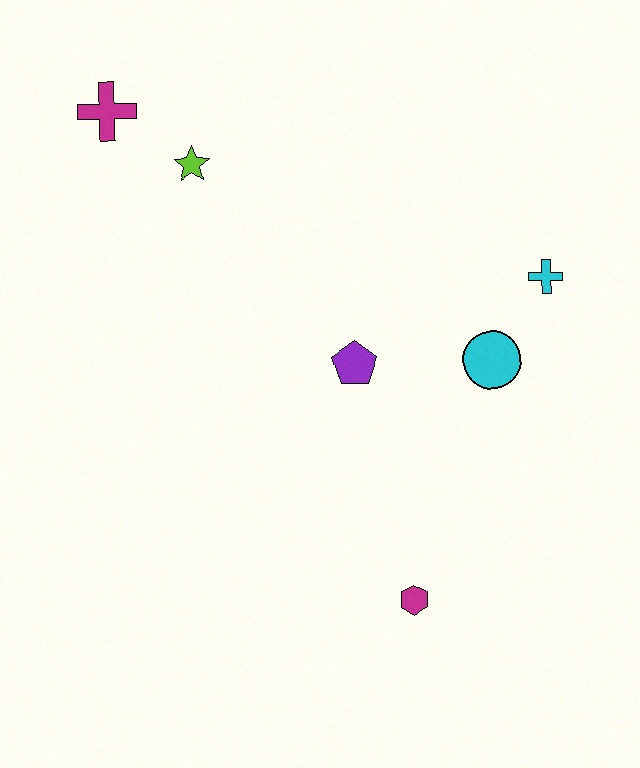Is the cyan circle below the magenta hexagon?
No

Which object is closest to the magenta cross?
The lime star is closest to the magenta cross.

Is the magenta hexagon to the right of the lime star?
Yes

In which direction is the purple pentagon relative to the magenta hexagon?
The purple pentagon is above the magenta hexagon.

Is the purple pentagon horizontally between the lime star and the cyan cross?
Yes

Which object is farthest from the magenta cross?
The magenta hexagon is farthest from the magenta cross.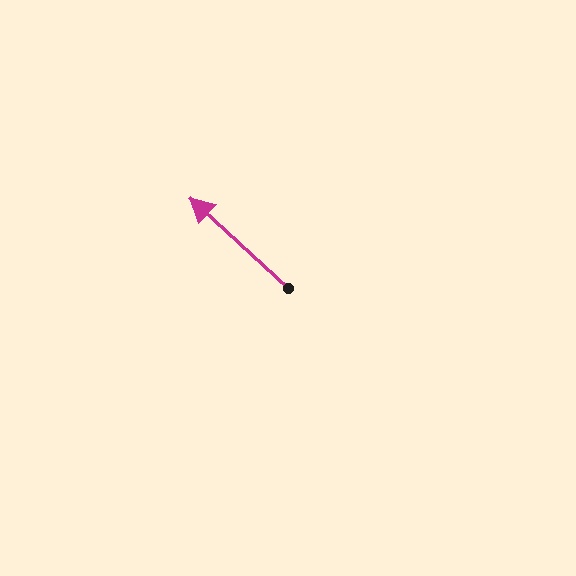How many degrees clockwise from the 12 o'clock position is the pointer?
Approximately 313 degrees.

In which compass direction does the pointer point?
Northwest.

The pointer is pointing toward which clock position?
Roughly 10 o'clock.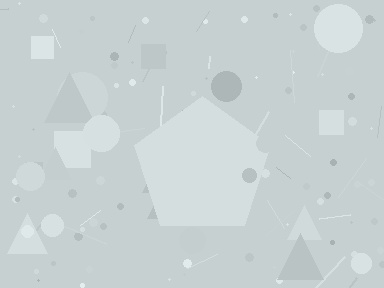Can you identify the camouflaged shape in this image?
The camouflaged shape is a pentagon.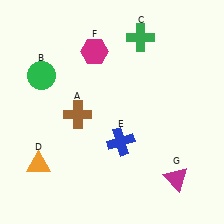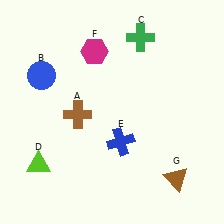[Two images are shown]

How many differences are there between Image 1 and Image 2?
There are 3 differences between the two images.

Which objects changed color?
B changed from green to blue. D changed from orange to lime. G changed from magenta to brown.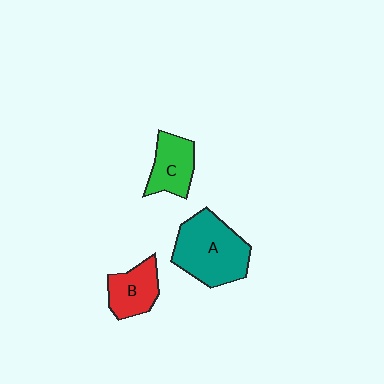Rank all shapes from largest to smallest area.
From largest to smallest: A (teal), C (green), B (red).